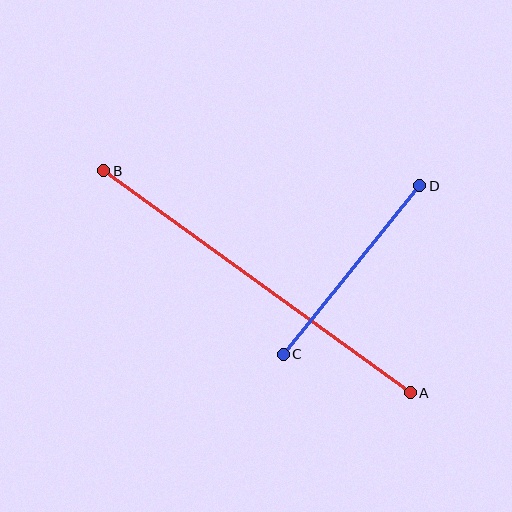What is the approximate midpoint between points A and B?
The midpoint is at approximately (257, 282) pixels.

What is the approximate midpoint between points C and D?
The midpoint is at approximately (352, 270) pixels.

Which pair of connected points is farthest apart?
Points A and B are farthest apart.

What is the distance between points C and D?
The distance is approximately 217 pixels.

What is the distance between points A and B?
The distance is approximately 378 pixels.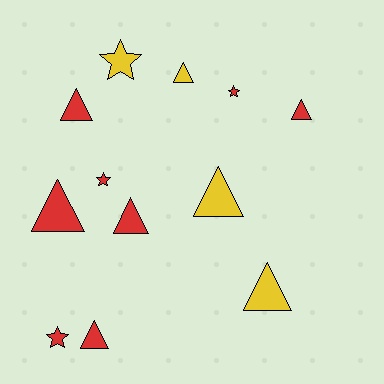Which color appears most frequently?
Red, with 8 objects.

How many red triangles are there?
There are 5 red triangles.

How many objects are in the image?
There are 12 objects.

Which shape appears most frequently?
Triangle, with 8 objects.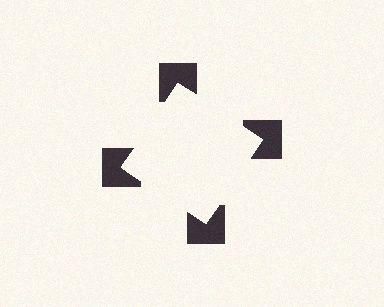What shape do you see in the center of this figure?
An illusory square — its edges are inferred from the aligned wedge cuts in the notched squares, not physically drawn.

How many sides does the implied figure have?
4 sides.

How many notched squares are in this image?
There are 4 — one at each vertex of the illusory square.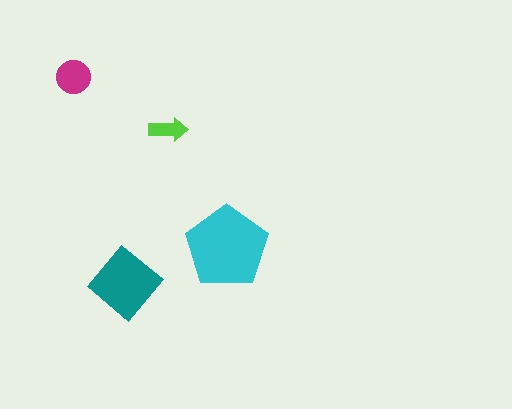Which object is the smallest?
The lime arrow.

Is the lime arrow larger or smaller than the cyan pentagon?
Smaller.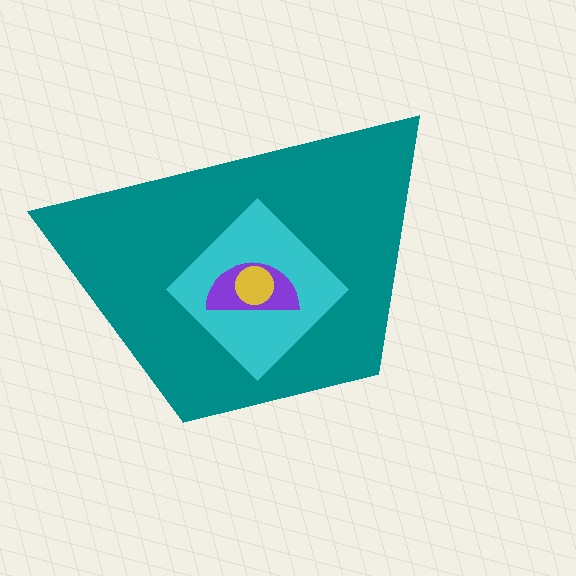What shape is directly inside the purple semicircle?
The yellow circle.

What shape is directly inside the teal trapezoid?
The cyan diamond.